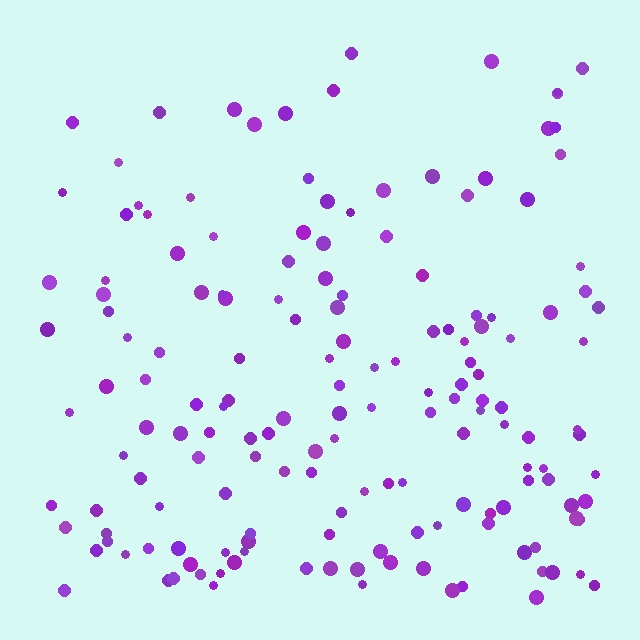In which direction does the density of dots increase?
From top to bottom, with the bottom side densest.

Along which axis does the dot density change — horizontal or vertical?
Vertical.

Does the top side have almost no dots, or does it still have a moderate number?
Still a moderate number, just noticeably fewer than the bottom.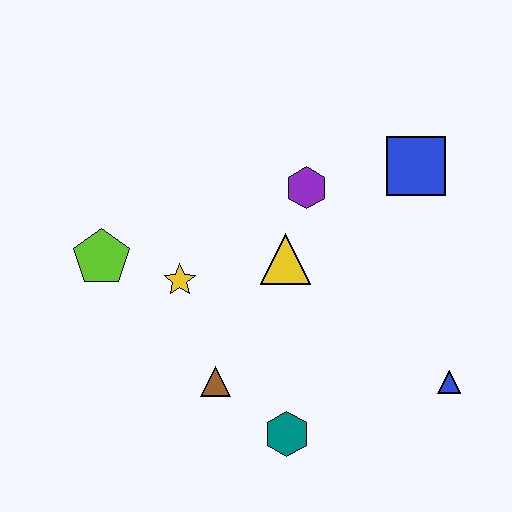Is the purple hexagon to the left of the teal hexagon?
No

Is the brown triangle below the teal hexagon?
No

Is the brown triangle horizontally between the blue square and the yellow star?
Yes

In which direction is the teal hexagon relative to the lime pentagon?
The teal hexagon is to the right of the lime pentagon.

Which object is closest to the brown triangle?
The teal hexagon is closest to the brown triangle.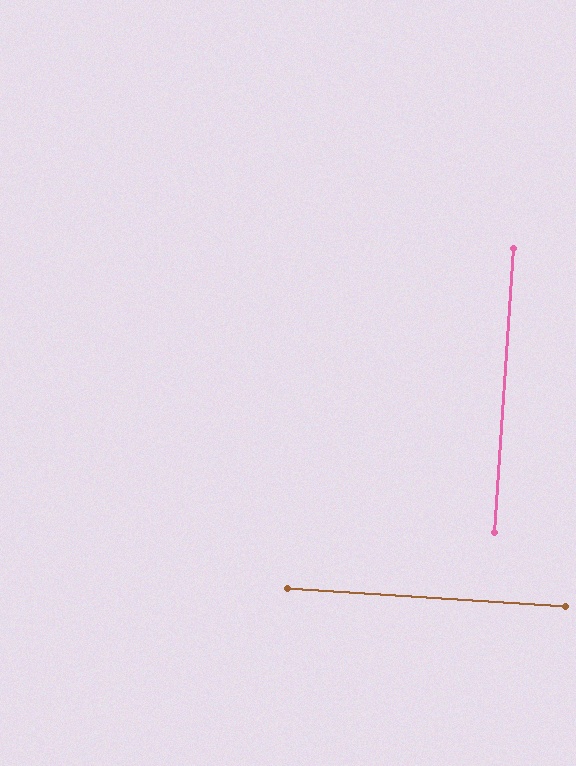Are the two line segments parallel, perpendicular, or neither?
Perpendicular — they meet at approximately 90°.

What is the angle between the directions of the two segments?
Approximately 90 degrees.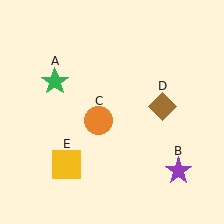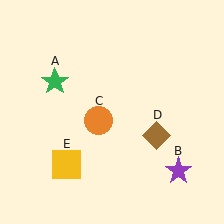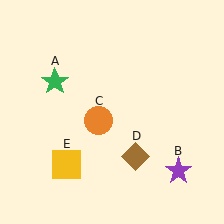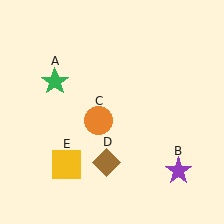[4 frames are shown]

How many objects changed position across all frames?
1 object changed position: brown diamond (object D).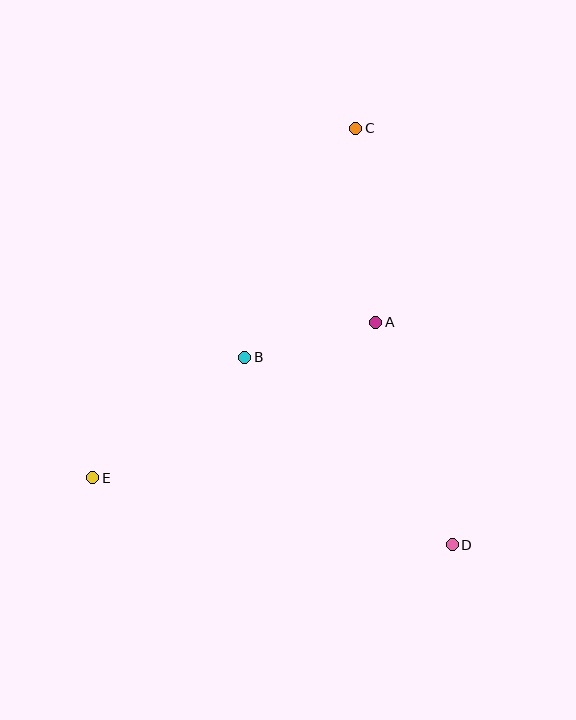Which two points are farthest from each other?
Points C and E are farthest from each other.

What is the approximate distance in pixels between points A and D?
The distance between A and D is approximately 236 pixels.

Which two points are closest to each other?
Points A and B are closest to each other.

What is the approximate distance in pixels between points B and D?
The distance between B and D is approximately 280 pixels.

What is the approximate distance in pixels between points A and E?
The distance between A and E is approximately 323 pixels.